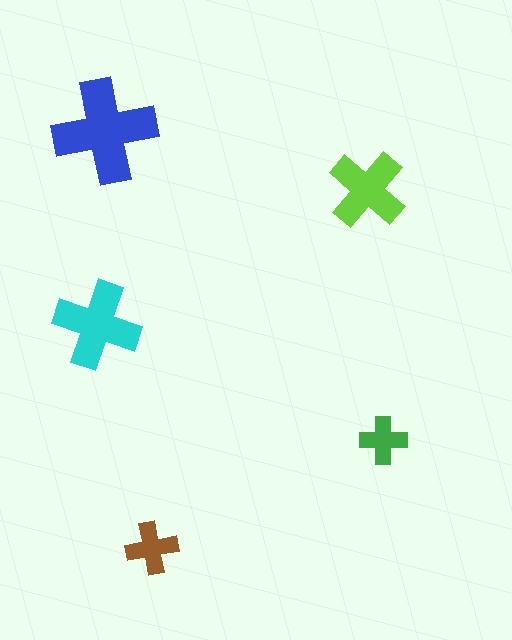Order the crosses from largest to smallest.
the blue one, the cyan one, the lime one, the brown one, the green one.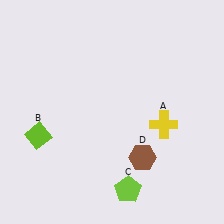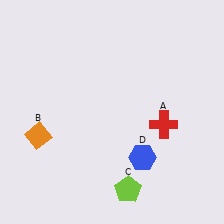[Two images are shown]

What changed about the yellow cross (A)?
In Image 1, A is yellow. In Image 2, it changed to red.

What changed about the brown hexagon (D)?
In Image 1, D is brown. In Image 2, it changed to blue.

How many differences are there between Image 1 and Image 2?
There are 3 differences between the two images.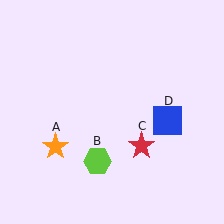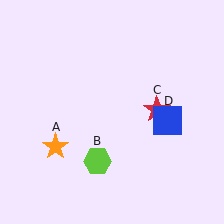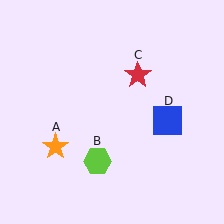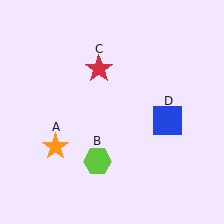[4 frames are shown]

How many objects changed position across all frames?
1 object changed position: red star (object C).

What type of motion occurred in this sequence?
The red star (object C) rotated counterclockwise around the center of the scene.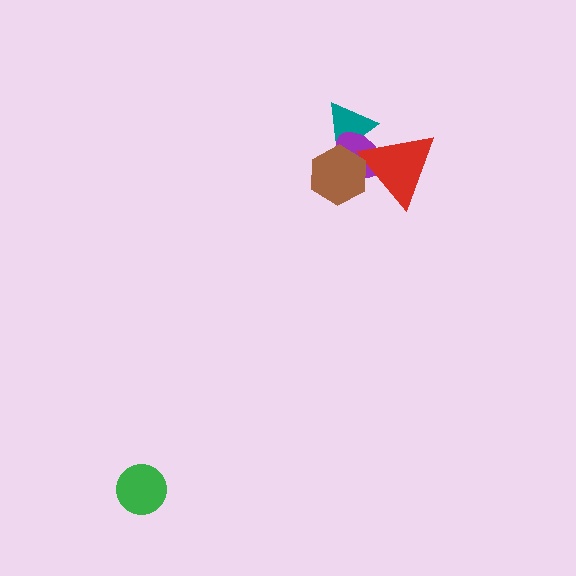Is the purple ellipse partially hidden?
Yes, it is partially covered by another shape.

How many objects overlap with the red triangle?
3 objects overlap with the red triangle.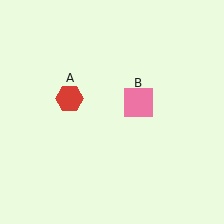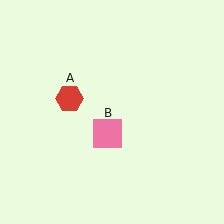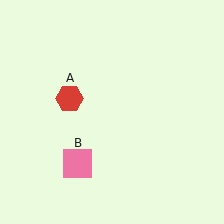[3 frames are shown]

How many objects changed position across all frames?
1 object changed position: pink square (object B).